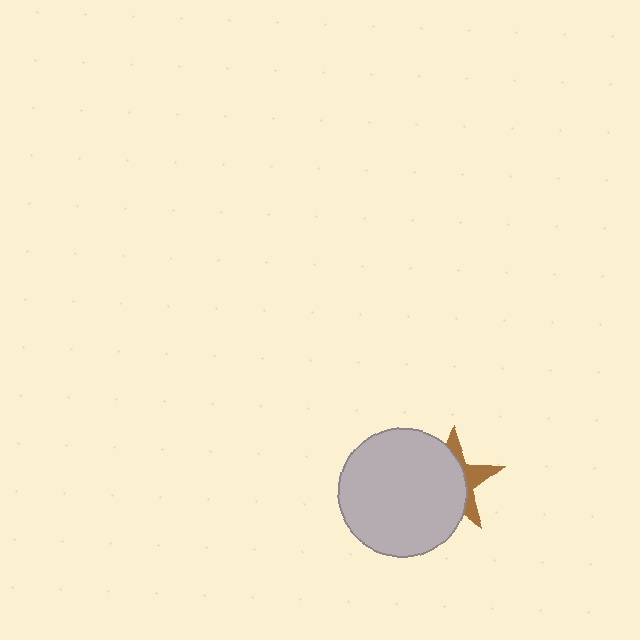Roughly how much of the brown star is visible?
A small part of it is visible (roughly 33%).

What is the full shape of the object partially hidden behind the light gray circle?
The partially hidden object is a brown star.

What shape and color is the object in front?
The object in front is a light gray circle.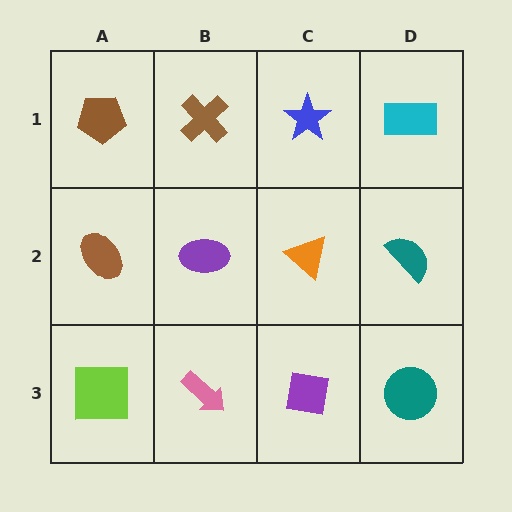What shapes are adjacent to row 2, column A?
A brown pentagon (row 1, column A), a lime square (row 3, column A), a purple ellipse (row 2, column B).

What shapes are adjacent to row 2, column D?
A cyan rectangle (row 1, column D), a teal circle (row 3, column D), an orange triangle (row 2, column C).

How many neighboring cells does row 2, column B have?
4.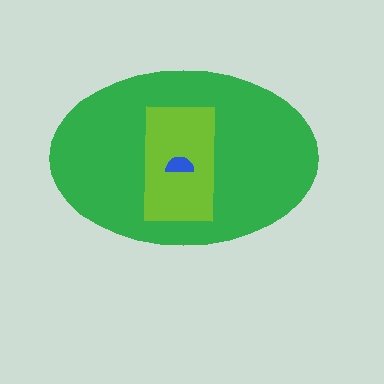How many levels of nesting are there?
3.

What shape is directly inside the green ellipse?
The lime rectangle.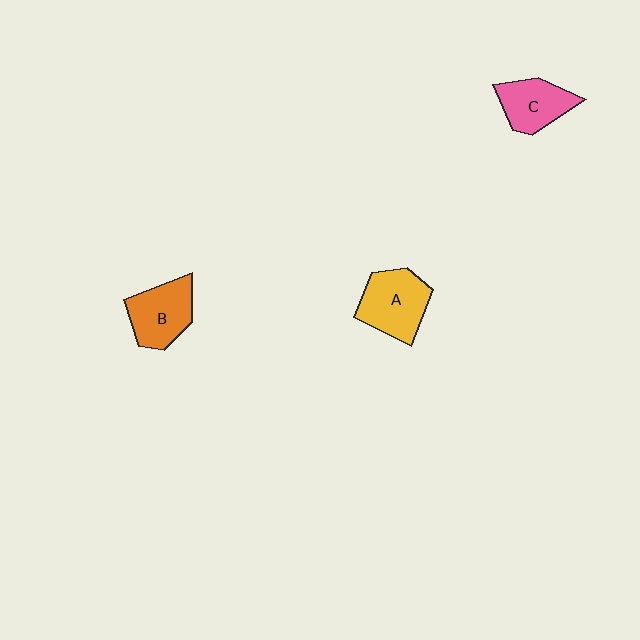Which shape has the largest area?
Shape A (yellow).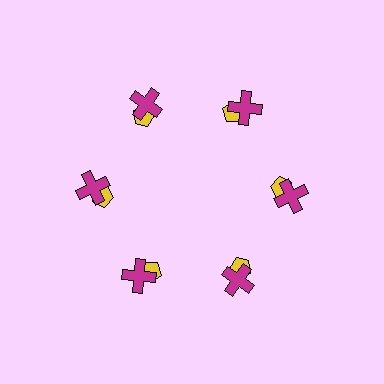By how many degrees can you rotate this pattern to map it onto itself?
The pattern maps onto itself every 60 degrees of rotation.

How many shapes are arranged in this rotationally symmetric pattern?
There are 12 shapes, arranged in 6 groups of 2.